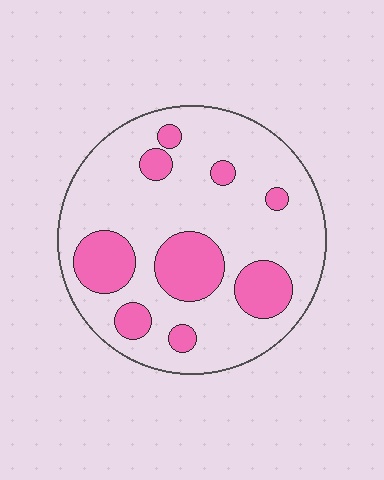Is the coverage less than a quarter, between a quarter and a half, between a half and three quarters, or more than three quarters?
Less than a quarter.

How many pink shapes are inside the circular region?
9.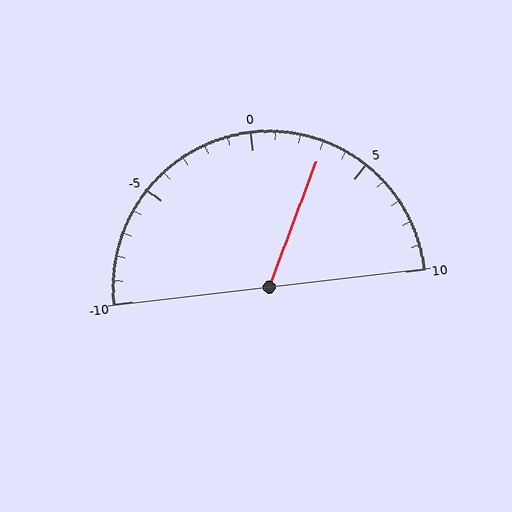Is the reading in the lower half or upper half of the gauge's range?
The reading is in the upper half of the range (-10 to 10).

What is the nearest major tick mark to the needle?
The nearest major tick mark is 5.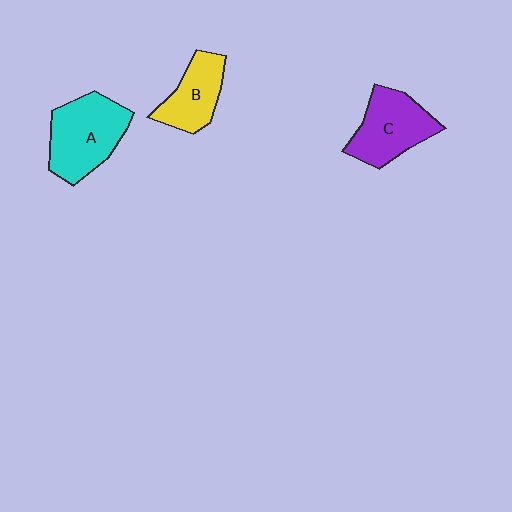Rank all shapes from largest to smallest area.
From largest to smallest: A (cyan), C (purple), B (yellow).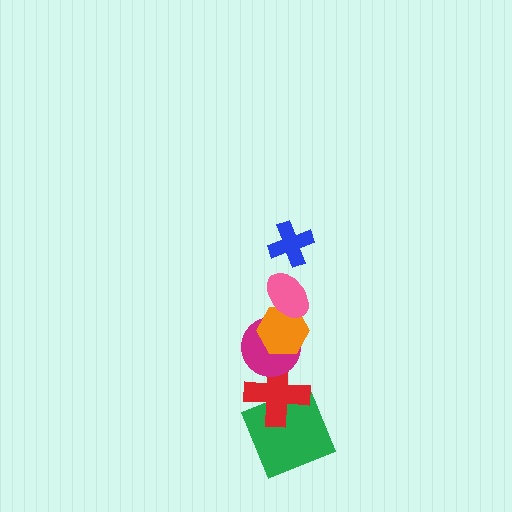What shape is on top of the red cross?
The magenta circle is on top of the red cross.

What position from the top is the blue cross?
The blue cross is 1st from the top.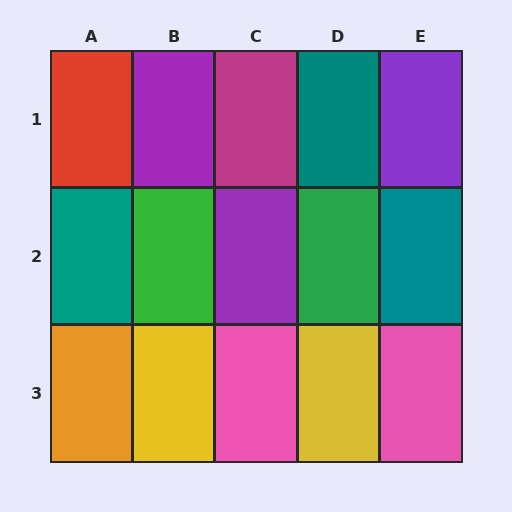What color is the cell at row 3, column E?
Pink.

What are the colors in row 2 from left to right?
Teal, green, purple, green, teal.